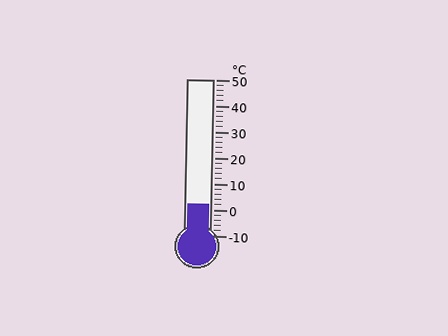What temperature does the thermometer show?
The thermometer shows approximately 2°C.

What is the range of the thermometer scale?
The thermometer scale ranges from -10°C to 50°C.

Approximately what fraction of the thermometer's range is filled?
The thermometer is filled to approximately 20% of its range.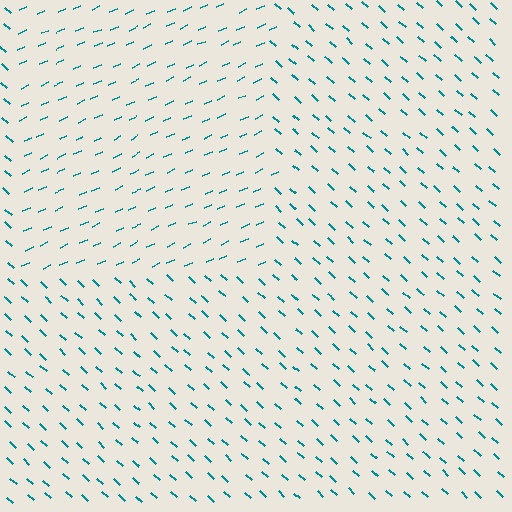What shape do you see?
I see a rectangle.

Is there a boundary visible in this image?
Yes, there is a texture boundary formed by a change in line orientation.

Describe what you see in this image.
The image is filled with small teal line segments. A rectangle region in the image has lines oriented differently from the surrounding lines, creating a visible texture boundary.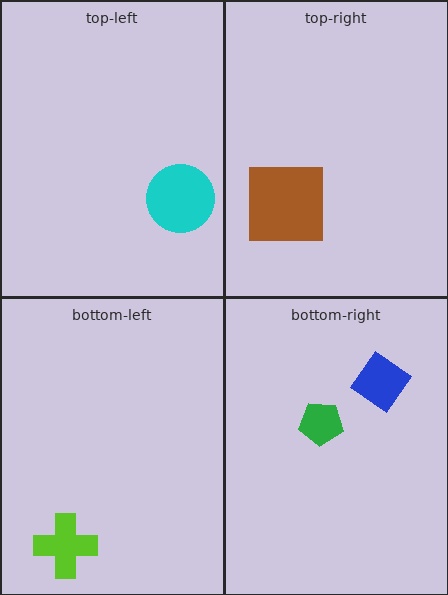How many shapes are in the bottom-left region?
1.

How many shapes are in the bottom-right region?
2.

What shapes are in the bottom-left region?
The lime cross.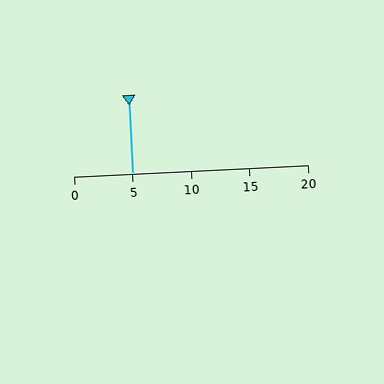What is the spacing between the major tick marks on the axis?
The major ticks are spaced 5 apart.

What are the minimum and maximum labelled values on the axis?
The axis runs from 0 to 20.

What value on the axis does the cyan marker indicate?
The marker indicates approximately 5.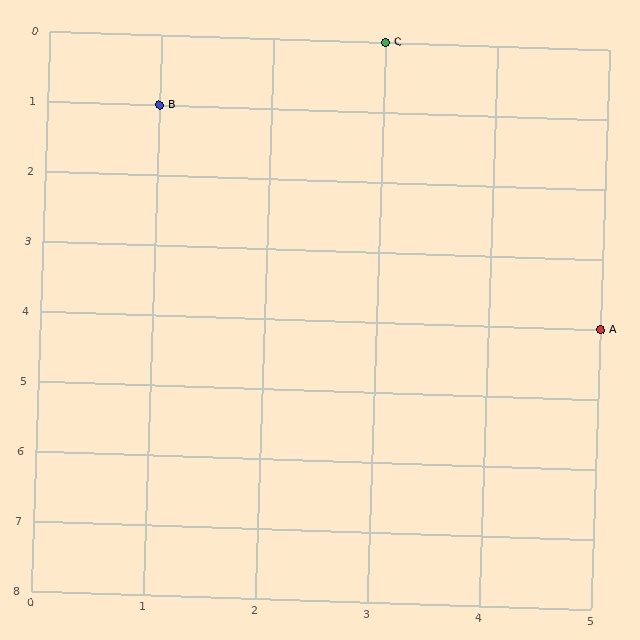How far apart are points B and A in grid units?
Points B and A are 4 columns and 3 rows apart (about 5.0 grid units diagonally).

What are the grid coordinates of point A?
Point A is at grid coordinates (5, 4).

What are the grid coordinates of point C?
Point C is at grid coordinates (3, 0).